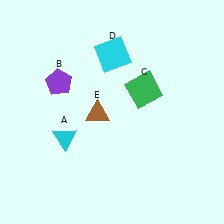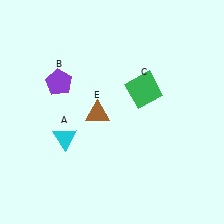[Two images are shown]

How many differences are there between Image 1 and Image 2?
There is 1 difference between the two images.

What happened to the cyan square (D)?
The cyan square (D) was removed in Image 2. It was in the top-right area of Image 1.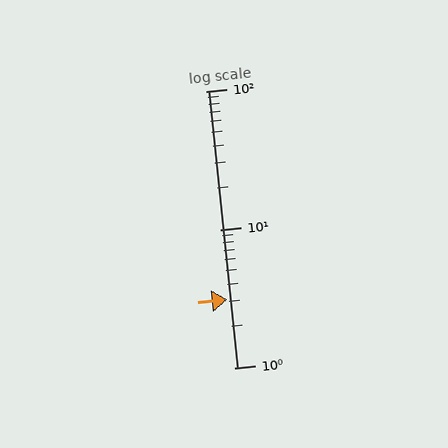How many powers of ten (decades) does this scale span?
The scale spans 2 decades, from 1 to 100.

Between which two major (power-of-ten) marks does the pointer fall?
The pointer is between 1 and 10.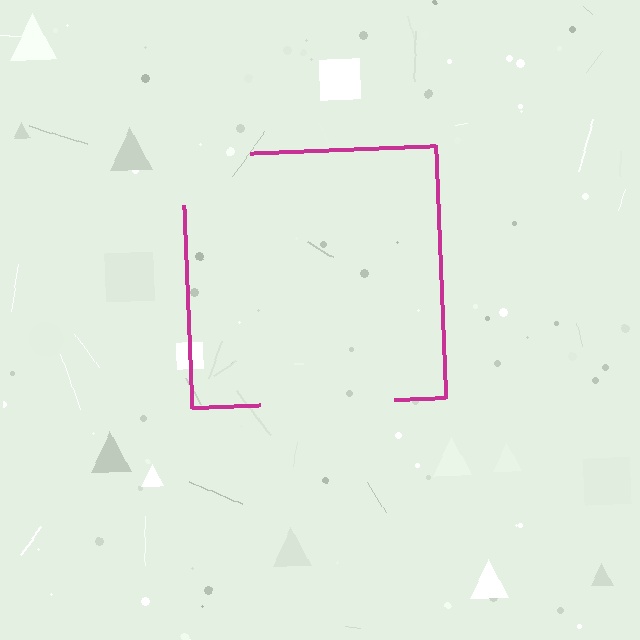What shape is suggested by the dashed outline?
The dashed outline suggests a square.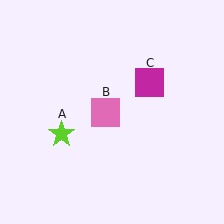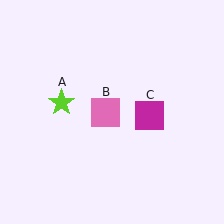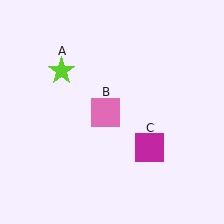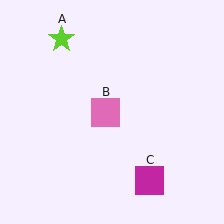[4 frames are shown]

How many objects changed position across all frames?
2 objects changed position: lime star (object A), magenta square (object C).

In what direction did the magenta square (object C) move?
The magenta square (object C) moved down.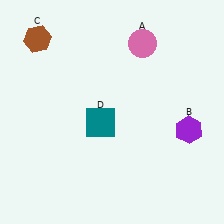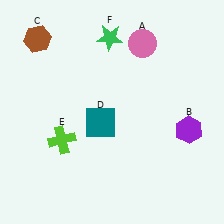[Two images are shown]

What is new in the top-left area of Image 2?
A green star (F) was added in the top-left area of Image 2.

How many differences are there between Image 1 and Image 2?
There are 2 differences between the two images.